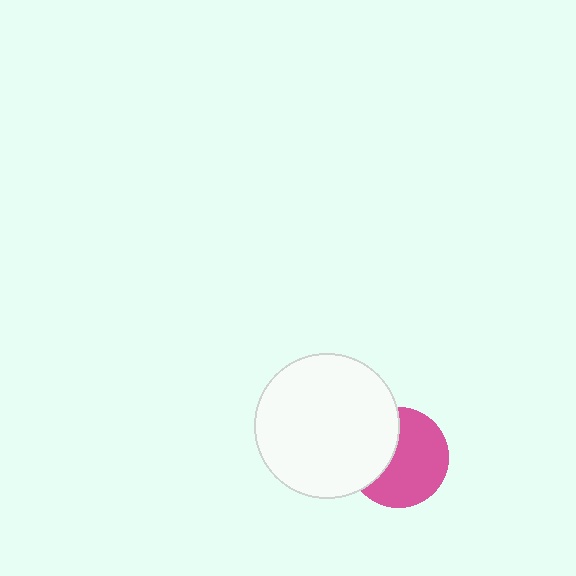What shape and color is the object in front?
The object in front is a white circle.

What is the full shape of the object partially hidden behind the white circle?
The partially hidden object is a pink circle.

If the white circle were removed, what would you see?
You would see the complete pink circle.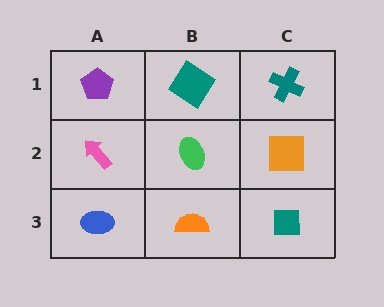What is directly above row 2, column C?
A teal cross.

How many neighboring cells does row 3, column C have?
2.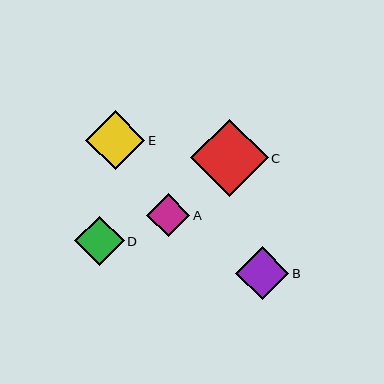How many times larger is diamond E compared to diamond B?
Diamond E is approximately 1.1 times the size of diamond B.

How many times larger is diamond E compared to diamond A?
Diamond E is approximately 1.4 times the size of diamond A.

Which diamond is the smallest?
Diamond A is the smallest with a size of approximately 44 pixels.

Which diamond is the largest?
Diamond C is the largest with a size of approximately 77 pixels.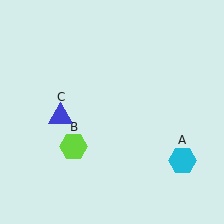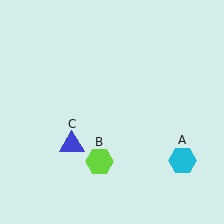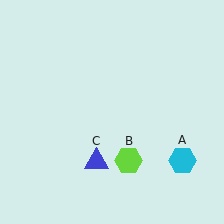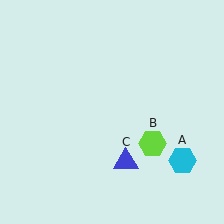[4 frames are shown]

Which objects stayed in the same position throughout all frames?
Cyan hexagon (object A) remained stationary.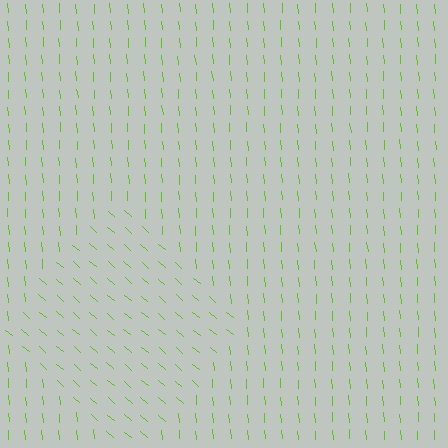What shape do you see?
I see a diamond.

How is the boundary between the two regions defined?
The boundary is defined purely by a change in line orientation (approximately 45 degrees difference). All lines are the same color and thickness.